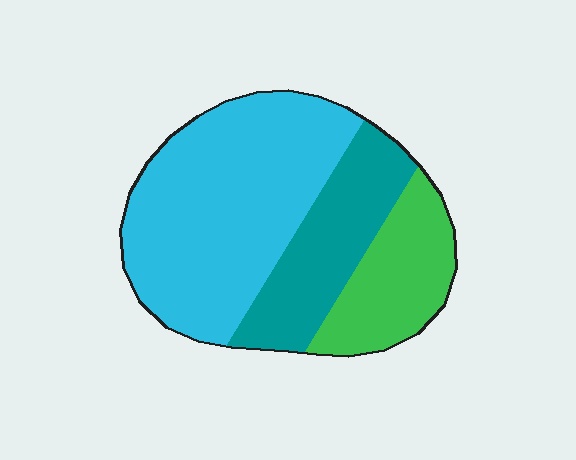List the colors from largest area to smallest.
From largest to smallest: cyan, teal, green.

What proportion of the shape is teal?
Teal covers 25% of the shape.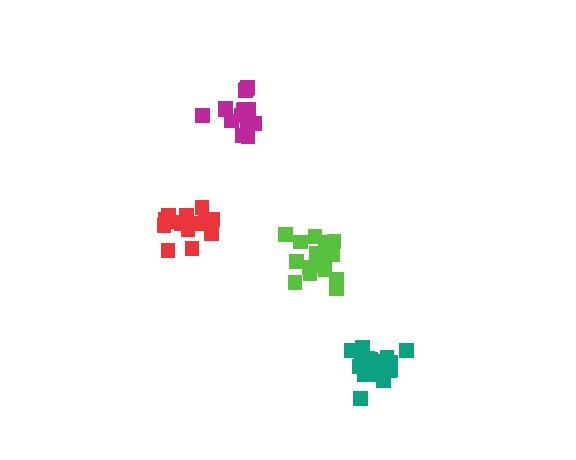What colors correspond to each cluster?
The clusters are colored: lime, teal, red, magenta.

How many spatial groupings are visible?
There are 4 spatial groupings.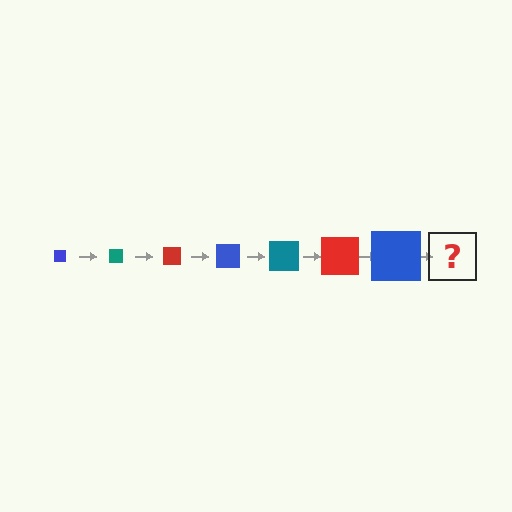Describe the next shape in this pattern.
It should be a teal square, larger than the previous one.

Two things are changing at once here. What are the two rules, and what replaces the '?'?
The two rules are that the square grows larger each step and the color cycles through blue, teal, and red. The '?' should be a teal square, larger than the previous one.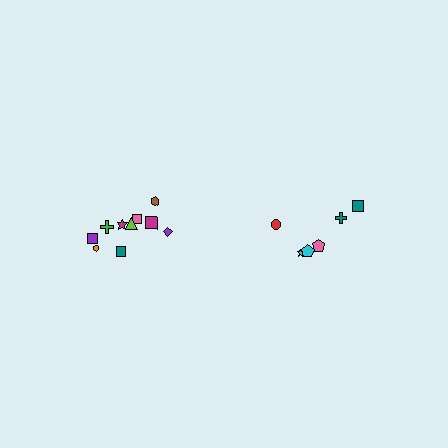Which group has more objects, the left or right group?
The left group.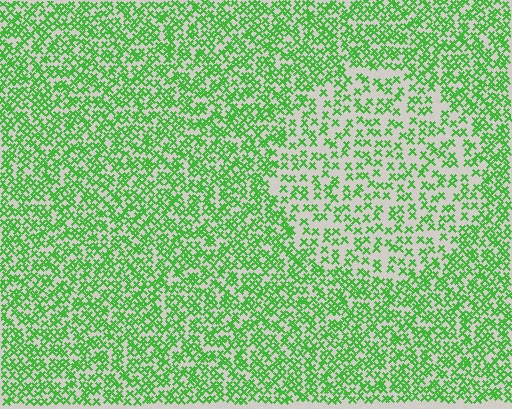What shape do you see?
I see a circle.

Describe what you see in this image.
The image contains small green elements arranged at two different densities. A circle-shaped region is visible where the elements are less densely packed than the surrounding area.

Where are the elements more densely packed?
The elements are more densely packed outside the circle boundary.